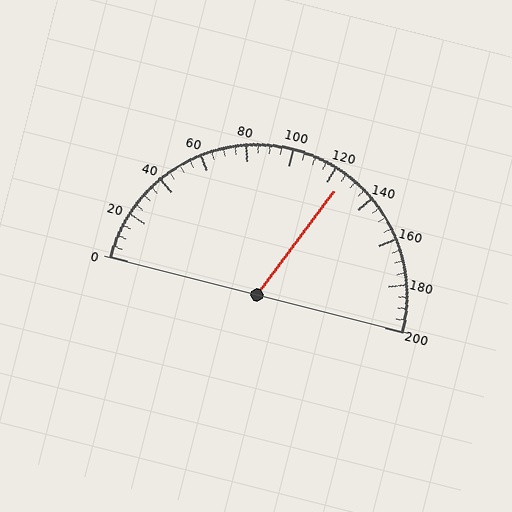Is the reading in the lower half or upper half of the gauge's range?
The reading is in the upper half of the range (0 to 200).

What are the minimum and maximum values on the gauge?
The gauge ranges from 0 to 200.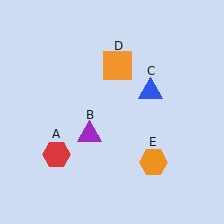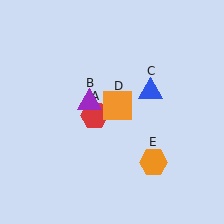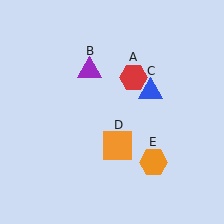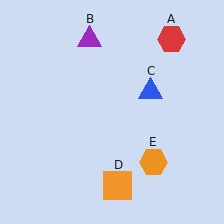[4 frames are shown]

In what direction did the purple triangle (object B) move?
The purple triangle (object B) moved up.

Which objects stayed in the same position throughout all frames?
Blue triangle (object C) and orange hexagon (object E) remained stationary.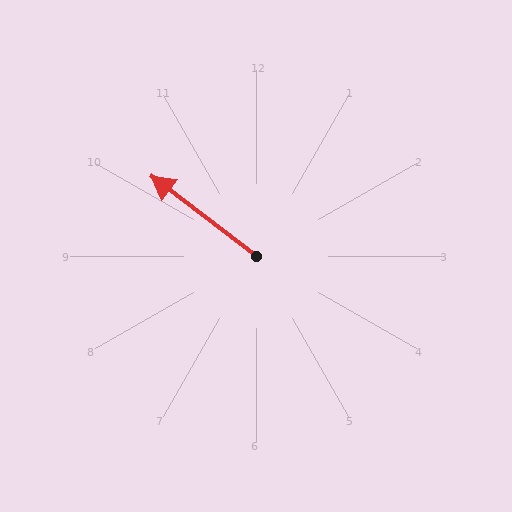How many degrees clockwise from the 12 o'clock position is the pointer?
Approximately 307 degrees.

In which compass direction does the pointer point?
Northwest.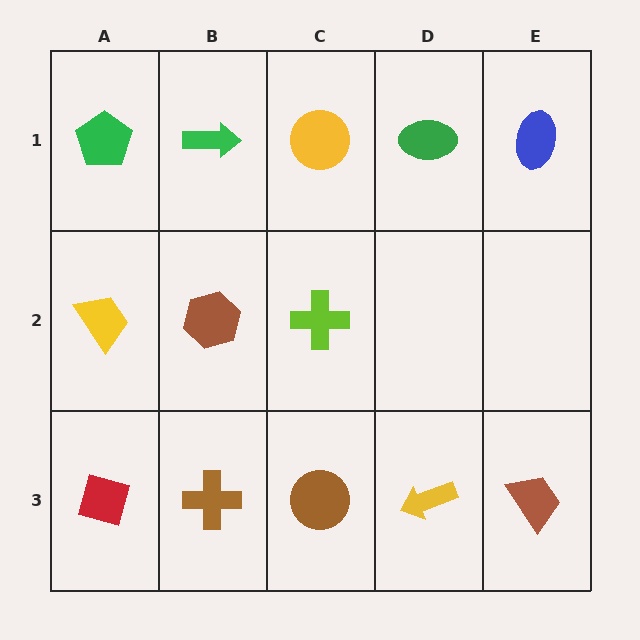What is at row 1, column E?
A blue ellipse.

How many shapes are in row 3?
5 shapes.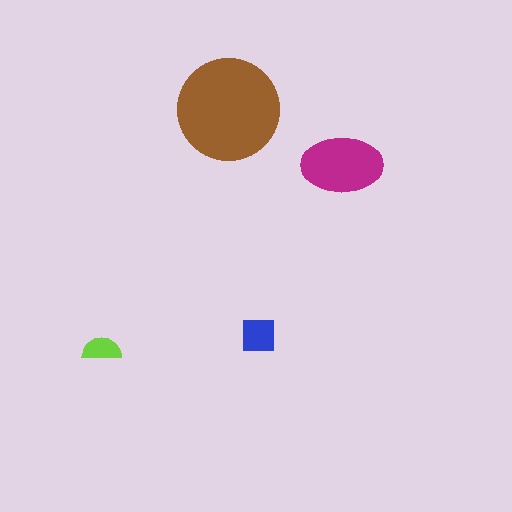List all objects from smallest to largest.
The lime semicircle, the blue square, the magenta ellipse, the brown circle.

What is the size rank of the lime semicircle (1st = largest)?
4th.